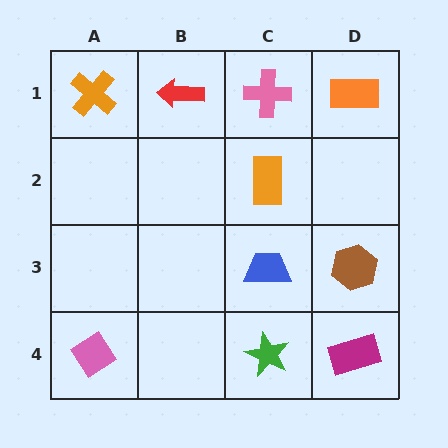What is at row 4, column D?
A magenta rectangle.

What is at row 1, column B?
A red arrow.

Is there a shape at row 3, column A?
No, that cell is empty.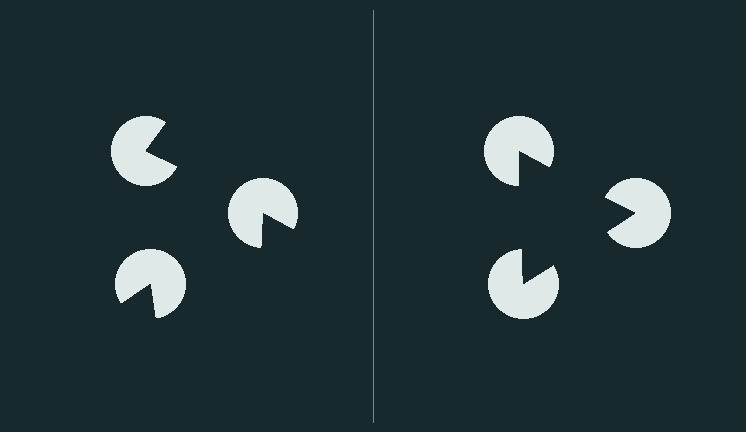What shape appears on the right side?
An illusory triangle.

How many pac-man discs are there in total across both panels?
6 — 3 on each side.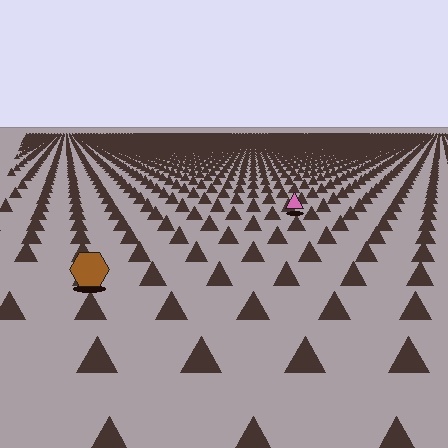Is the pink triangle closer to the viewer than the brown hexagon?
No. The brown hexagon is closer — you can tell from the texture gradient: the ground texture is coarser near it.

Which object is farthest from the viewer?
The pink triangle is farthest from the viewer. It appears smaller and the ground texture around it is denser.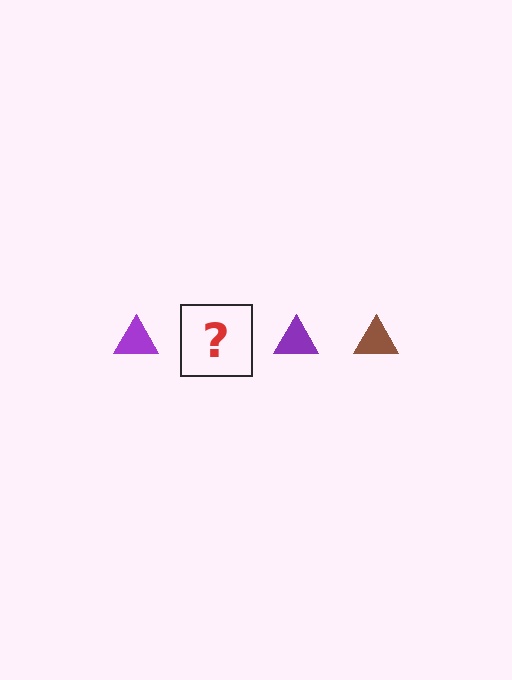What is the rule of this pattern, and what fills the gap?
The rule is that the pattern cycles through purple, brown triangles. The gap should be filled with a brown triangle.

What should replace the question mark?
The question mark should be replaced with a brown triangle.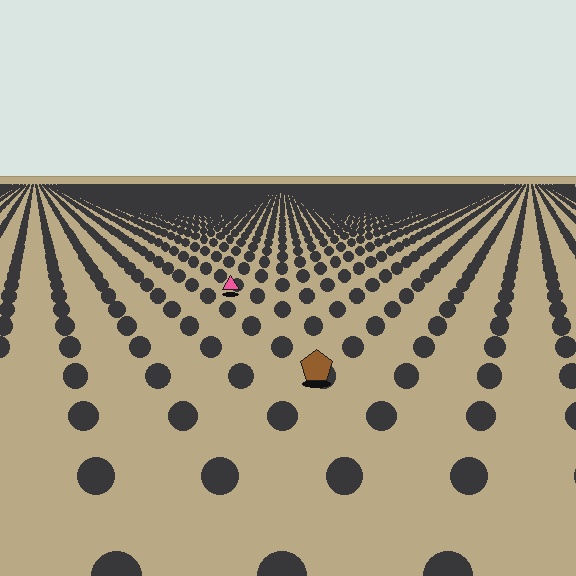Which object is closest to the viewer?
The brown pentagon is closest. The texture marks near it are larger and more spread out.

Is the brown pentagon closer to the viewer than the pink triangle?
Yes. The brown pentagon is closer — you can tell from the texture gradient: the ground texture is coarser near it.